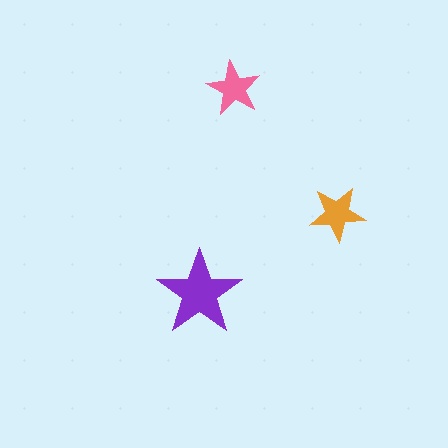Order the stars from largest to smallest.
the purple one, the orange one, the pink one.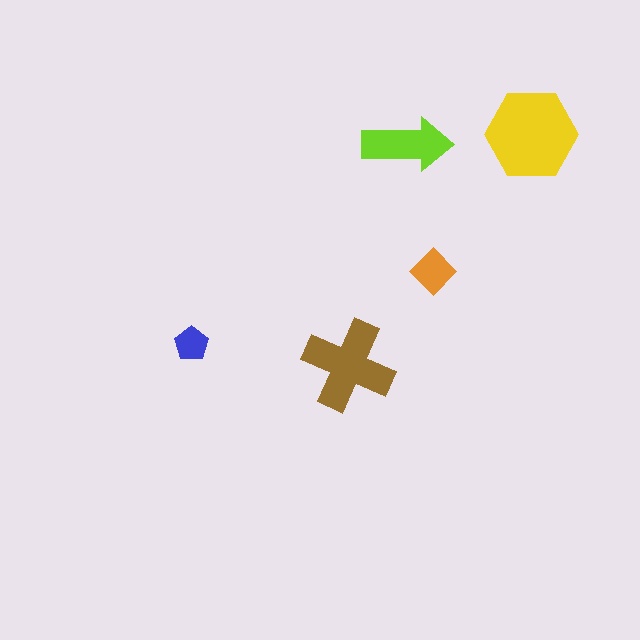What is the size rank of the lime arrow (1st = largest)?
3rd.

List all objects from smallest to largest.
The blue pentagon, the orange diamond, the lime arrow, the brown cross, the yellow hexagon.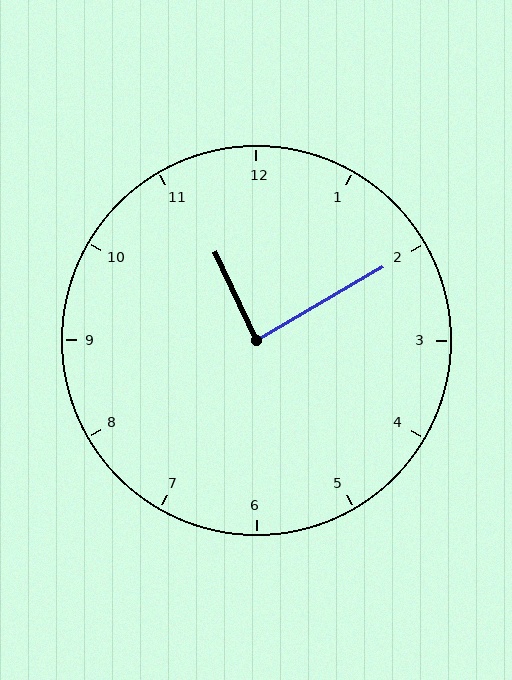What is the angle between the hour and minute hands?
Approximately 85 degrees.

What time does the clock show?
11:10.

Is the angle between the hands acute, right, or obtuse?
It is right.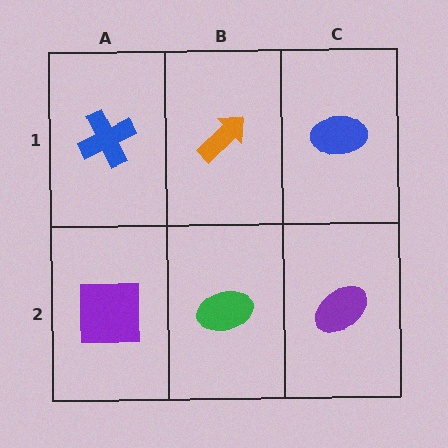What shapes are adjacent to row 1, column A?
A purple square (row 2, column A), an orange arrow (row 1, column B).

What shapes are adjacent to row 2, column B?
An orange arrow (row 1, column B), a purple square (row 2, column A), a purple ellipse (row 2, column C).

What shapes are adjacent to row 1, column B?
A green ellipse (row 2, column B), a blue cross (row 1, column A), a blue ellipse (row 1, column C).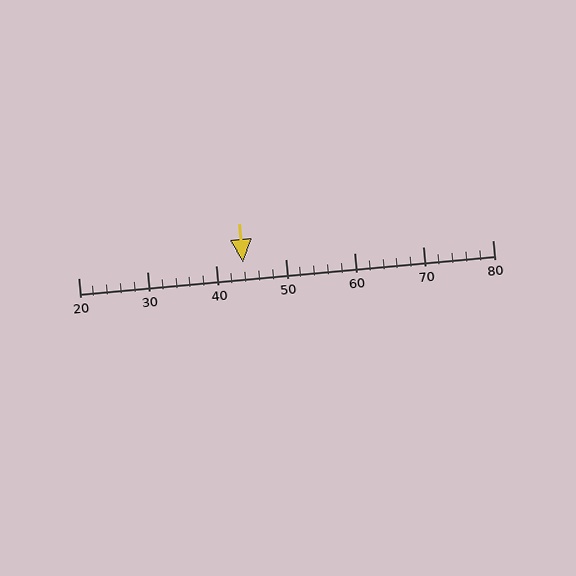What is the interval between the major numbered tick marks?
The major tick marks are spaced 10 units apart.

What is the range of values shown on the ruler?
The ruler shows values from 20 to 80.